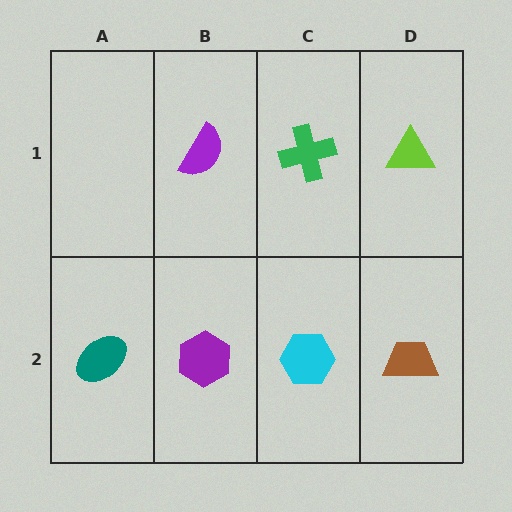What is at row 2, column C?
A cyan hexagon.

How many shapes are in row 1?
3 shapes.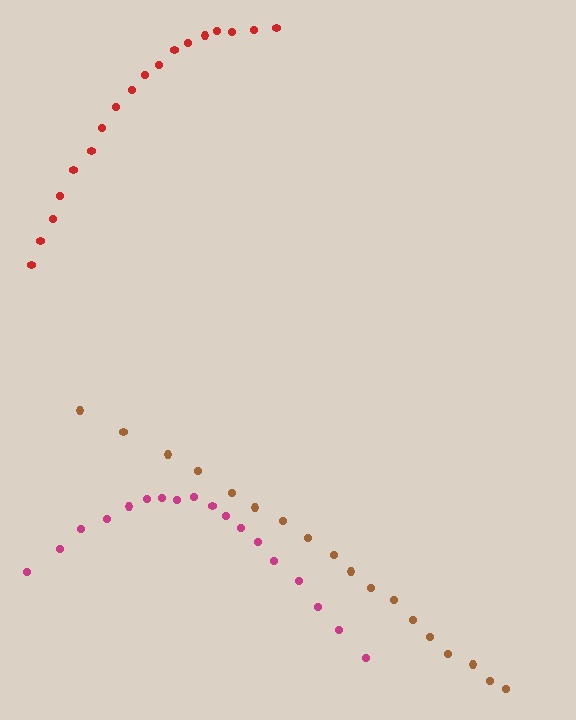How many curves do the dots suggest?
There are 3 distinct paths.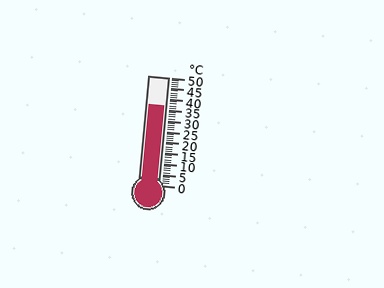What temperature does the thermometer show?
The thermometer shows approximately 37°C.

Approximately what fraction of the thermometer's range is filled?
The thermometer is filled to approximately 75% of its range.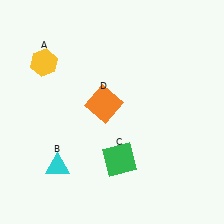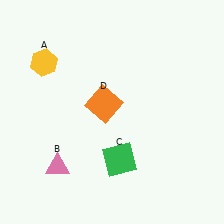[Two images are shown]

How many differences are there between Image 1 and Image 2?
There is 1 difference between the two images.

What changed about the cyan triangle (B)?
In Image 1, B is cyan. In Image 2, it changed to pink.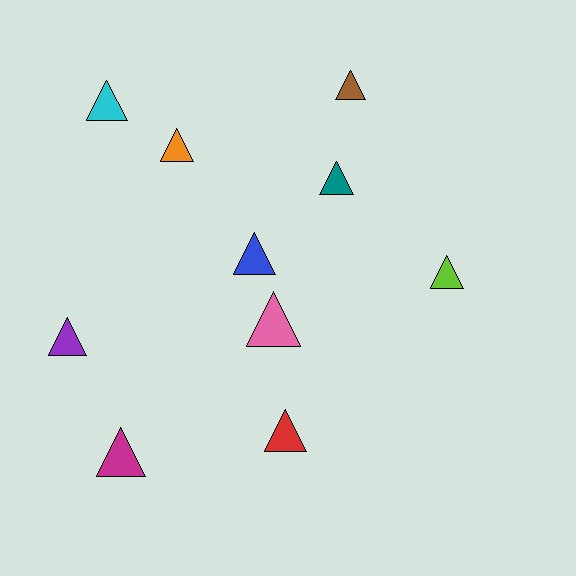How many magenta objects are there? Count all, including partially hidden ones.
There is 1 magenta object.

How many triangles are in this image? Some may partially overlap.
There are 10 triangles.